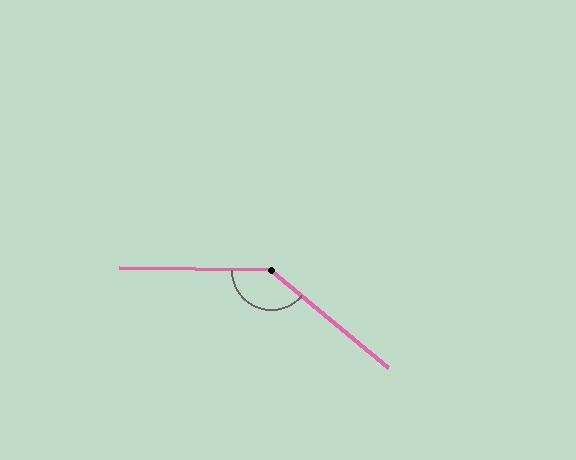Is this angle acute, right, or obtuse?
It is obtuse.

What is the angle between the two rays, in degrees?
Approximately 141 degrees.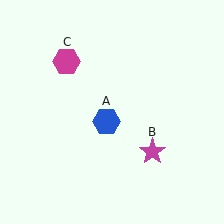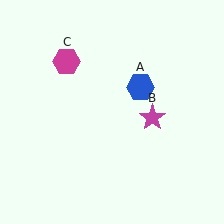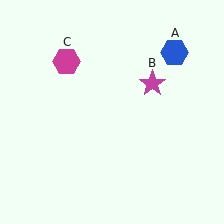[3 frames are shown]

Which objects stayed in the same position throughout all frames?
Magenta hexagon (object C) remained stationary.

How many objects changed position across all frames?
2 objects changed position: blue hexagon (object A), magenta star (object B).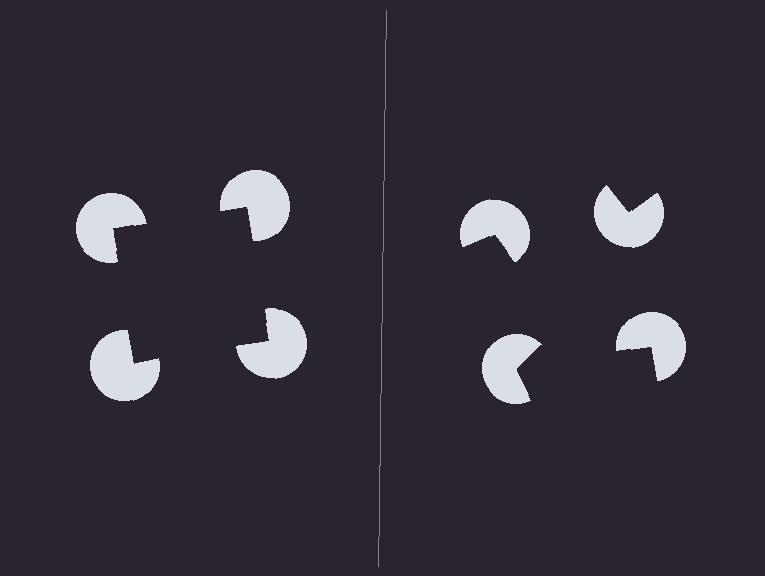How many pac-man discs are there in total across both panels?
8 — 4 on each side.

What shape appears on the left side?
An illusory square.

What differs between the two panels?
The pac-man discs are positioned identically on both sides; only the wedge orientations differ. On the left they align to a square; on the right they are misaligned.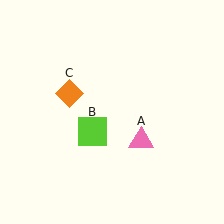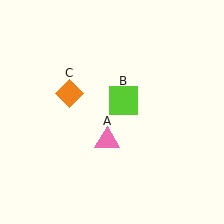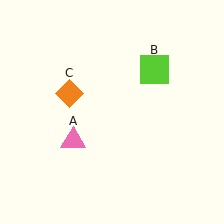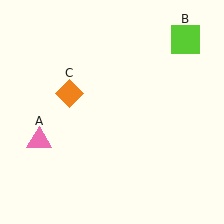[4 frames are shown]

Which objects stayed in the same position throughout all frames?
Orange diamond (object C) remained stationary.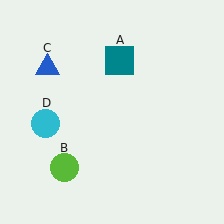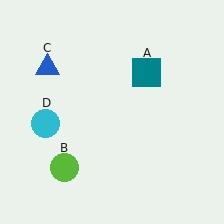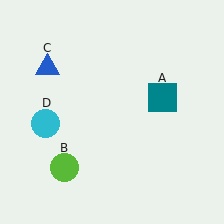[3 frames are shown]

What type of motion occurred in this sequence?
The teal square (object A) rotated clockwise around the center of the scene.